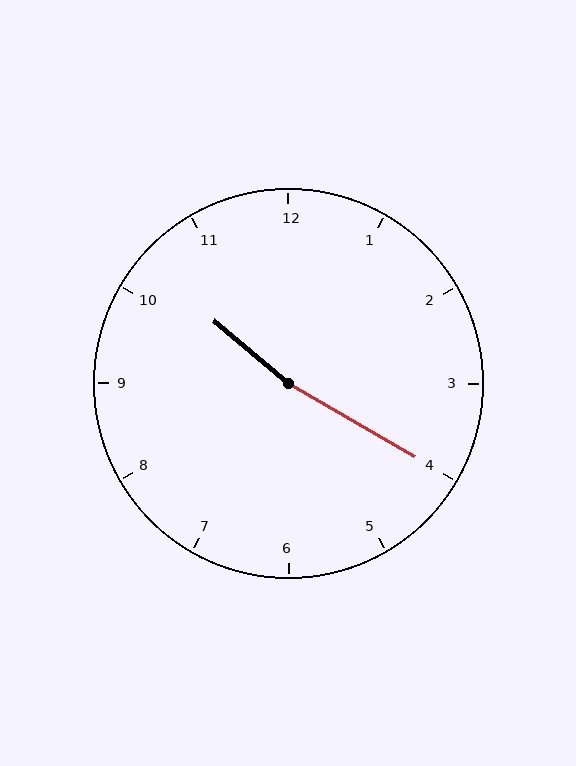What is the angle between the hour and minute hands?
Approximately 170 degrees.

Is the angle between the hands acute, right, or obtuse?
It is obtuse.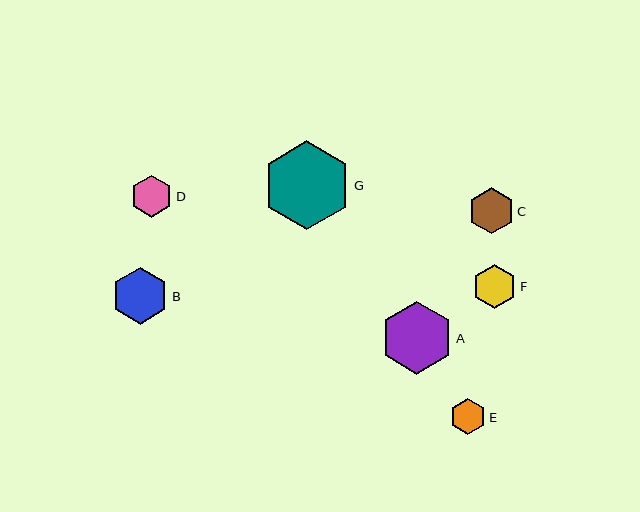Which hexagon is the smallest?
Hexagon E is the smallest with a size of approximately 36 pixels.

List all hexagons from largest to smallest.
From largest to smallest: G, A, B, C, F, D, E.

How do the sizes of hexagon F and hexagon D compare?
Hexagon F and hexagon D are approximately the same size.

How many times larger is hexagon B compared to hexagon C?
Hexagon B is approximately 1.2 times the size of hexagon C.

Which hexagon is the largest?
Hexagon G is the largest with a size of approximately 89 pixels.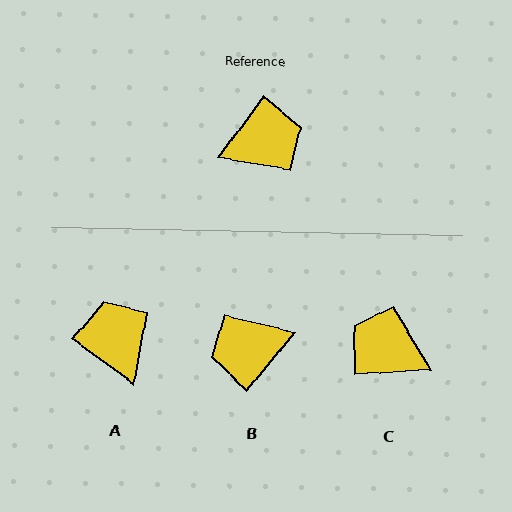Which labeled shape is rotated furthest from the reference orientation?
B, about 177 degrees away.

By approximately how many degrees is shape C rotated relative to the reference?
Approximately 130 degrees counter-clockwise.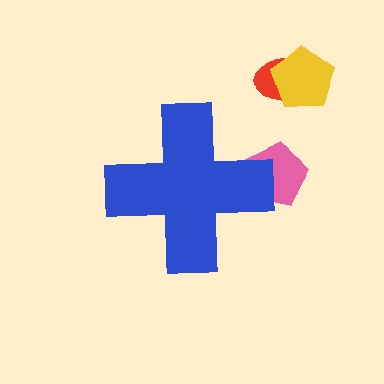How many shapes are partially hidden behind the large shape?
1 shape is partially hidden.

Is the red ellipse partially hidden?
No, the red ellipse is fully visible.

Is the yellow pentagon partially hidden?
No, the yellow pentagon is fully visible.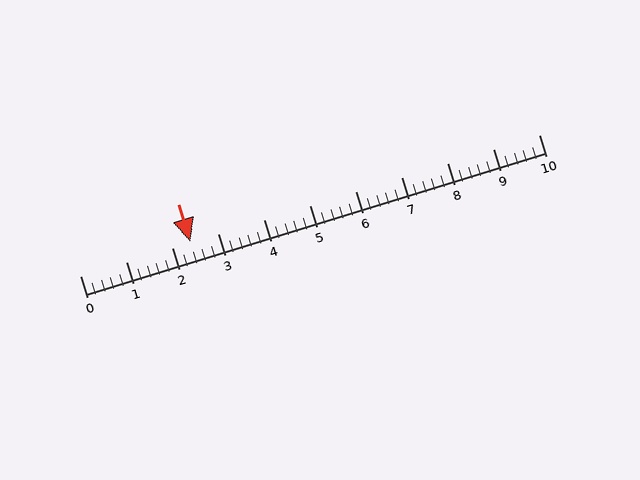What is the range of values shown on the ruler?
The ruler shows values from 0 to 10.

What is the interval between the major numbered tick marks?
The major tick marks are spaced 1 units apart.